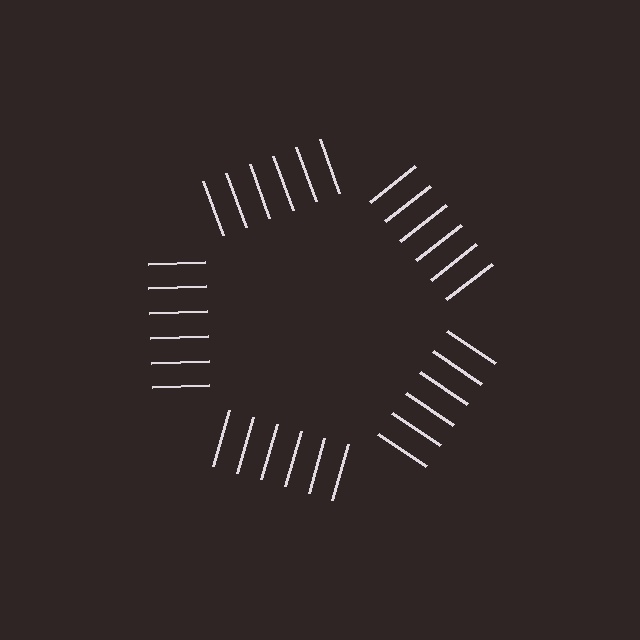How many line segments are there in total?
30 — 6 along each of the 5 edges.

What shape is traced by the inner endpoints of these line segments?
An illusory pentagon — the line segments terminate on its edges but no continuous stroke is drawn.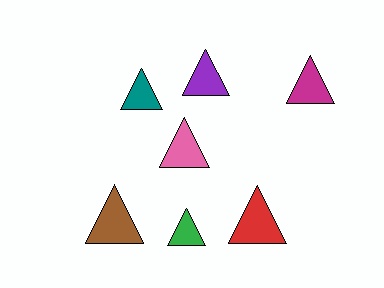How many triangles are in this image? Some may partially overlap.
There are 7 triangles.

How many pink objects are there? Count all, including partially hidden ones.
There is 1 pink object.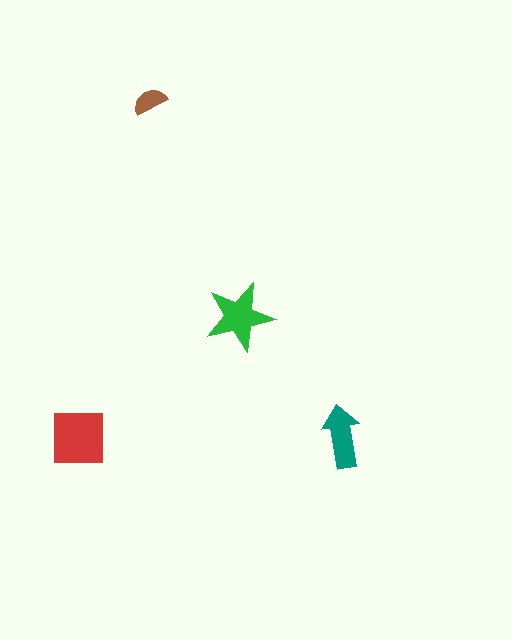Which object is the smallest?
The brown semicircle.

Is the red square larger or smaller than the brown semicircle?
Larger.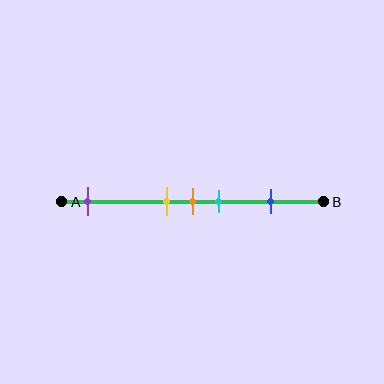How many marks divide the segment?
There are 5 marks dividing the segment.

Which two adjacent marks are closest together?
The yellow and orange marks are the closest adjacent pair.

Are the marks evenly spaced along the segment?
No, the marks are not evenly spaced.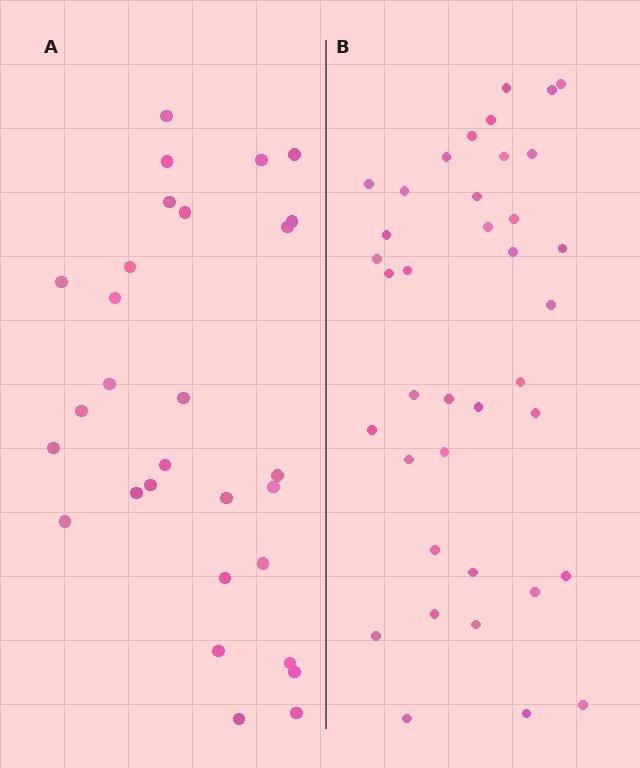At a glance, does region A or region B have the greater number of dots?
Region B (the right region) has more dots.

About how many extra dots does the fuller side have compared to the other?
Region B has roughly 8 or so more dots than region A.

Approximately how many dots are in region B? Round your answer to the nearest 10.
About 40 dots. (The exact count is 38, which rounds to 40.)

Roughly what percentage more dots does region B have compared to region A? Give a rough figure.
About 30% more.